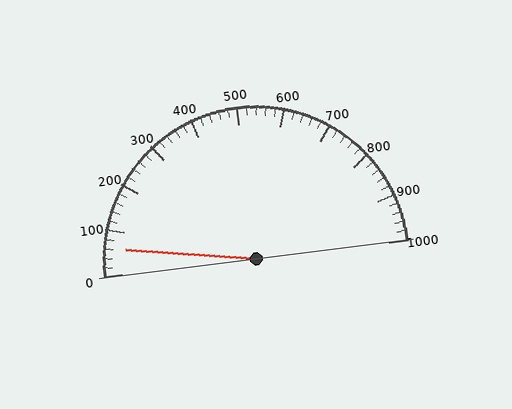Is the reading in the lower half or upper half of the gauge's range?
The reading is in the lower half of the range (0 to 1000).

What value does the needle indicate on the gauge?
The needle indicates approximately 60.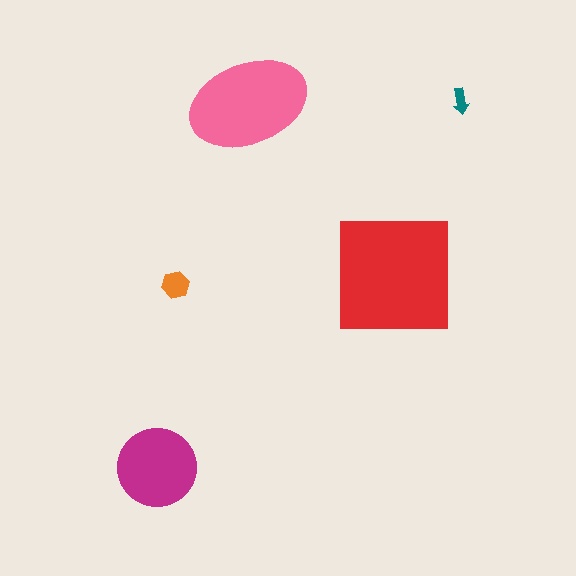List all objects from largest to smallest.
The red square, the pink ellipse, the magenta circle, the orange hexagon, the teal arrow.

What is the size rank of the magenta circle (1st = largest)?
3rd.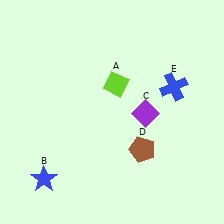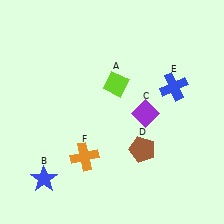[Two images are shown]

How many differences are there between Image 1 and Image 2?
There is 1 difference between the two images.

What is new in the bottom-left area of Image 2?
An orange cross (F) was added in the bottom-left area of Image 2.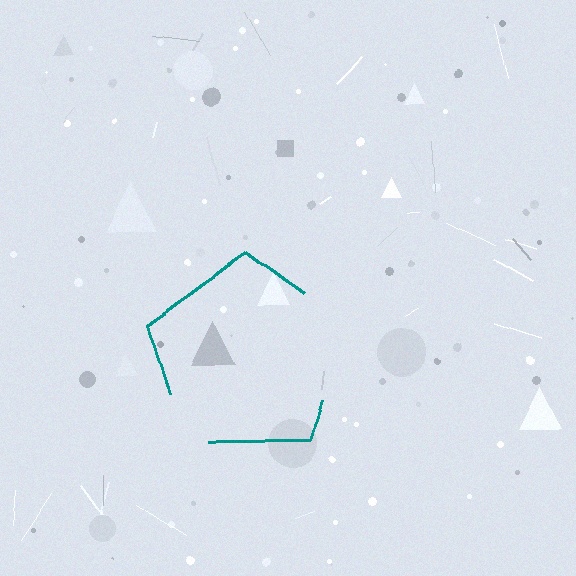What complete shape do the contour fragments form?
The contour fragments form a pentagon.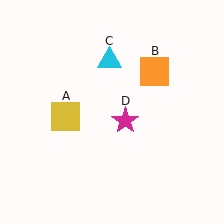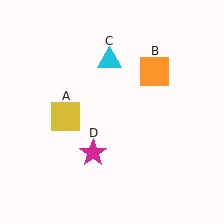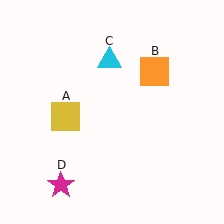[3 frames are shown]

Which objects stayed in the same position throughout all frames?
Yellow square (object A) and orange square (object B) and cyan triangle (object C) remained stationary.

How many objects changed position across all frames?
1 object changed position: magenta star (object D).